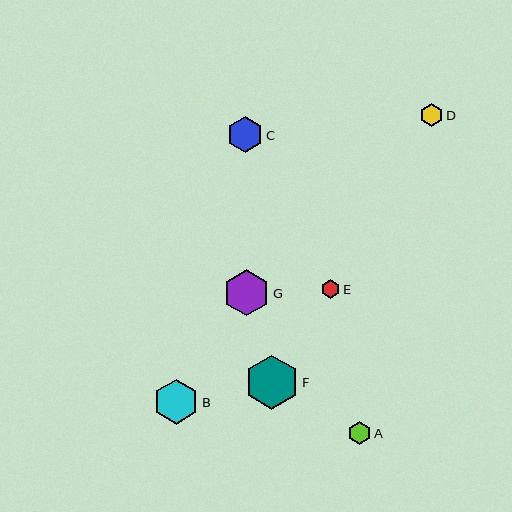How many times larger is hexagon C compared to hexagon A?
Hexagon C is approximately 1.5 times the size of hexagon A.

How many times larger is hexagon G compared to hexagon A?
Hexagon G is approximately 2.0 times the size of hexagon A.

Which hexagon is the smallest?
Hexagon E is the smallest with a size of approximately 19 pixels.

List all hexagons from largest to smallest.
From largest to smallest: F, G, B, C, A, D, E.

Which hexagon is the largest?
Hexagon F is the largest with a size of approximately 54 pixels.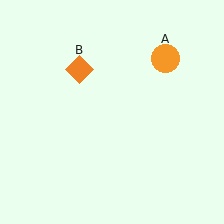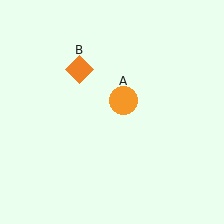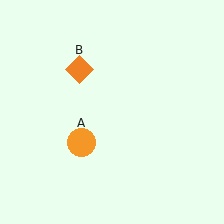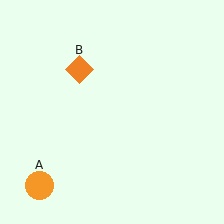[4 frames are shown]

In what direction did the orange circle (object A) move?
The orange circle (object A) moved down and to the left.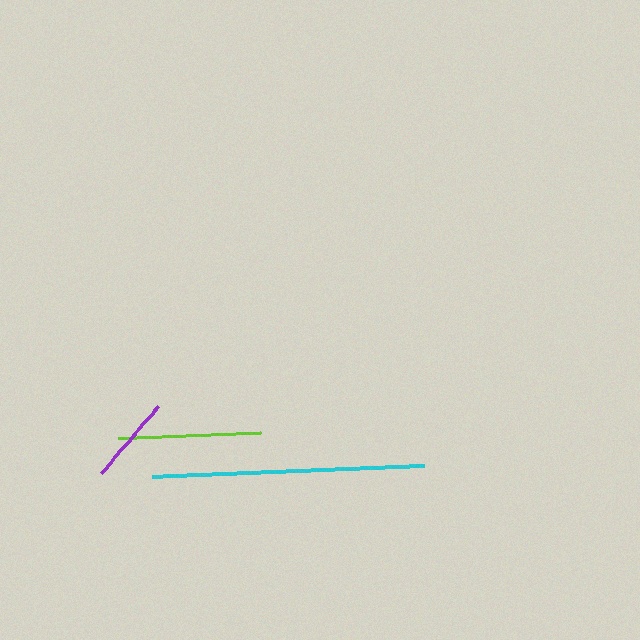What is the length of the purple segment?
The purple segment is approximately 89 pixels long.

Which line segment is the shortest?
The purple line is the shortest at approximately 89 pixels.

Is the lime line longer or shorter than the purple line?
The lime line is longer than the purple line.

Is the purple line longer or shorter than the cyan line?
The cyan line is longer than the purple line.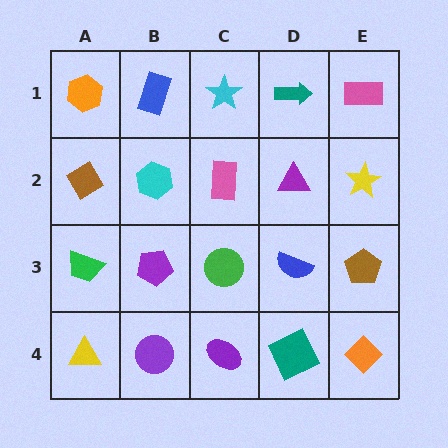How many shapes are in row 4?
5 shapes.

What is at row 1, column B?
A blue rectangle.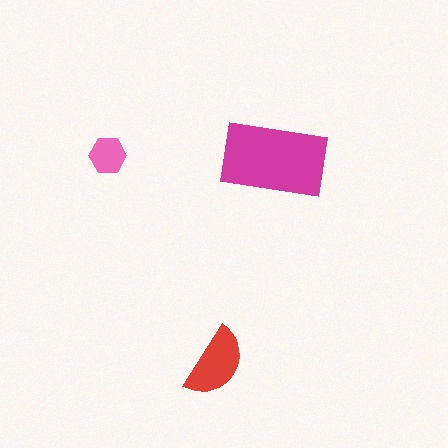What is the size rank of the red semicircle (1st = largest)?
2nd.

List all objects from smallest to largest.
The pink hexagon, the red semicircle, the magenta rectangle.